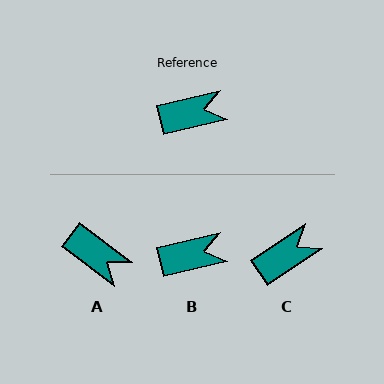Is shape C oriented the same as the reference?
No, it is off by about 21 degrees.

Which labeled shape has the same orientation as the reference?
B.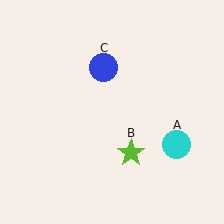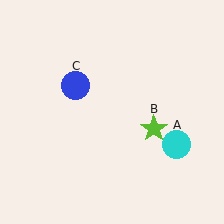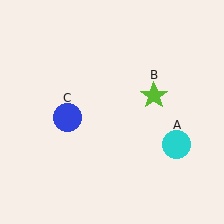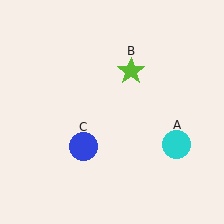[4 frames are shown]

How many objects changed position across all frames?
2 objects changed position: lime star (object B), blue circle (object C).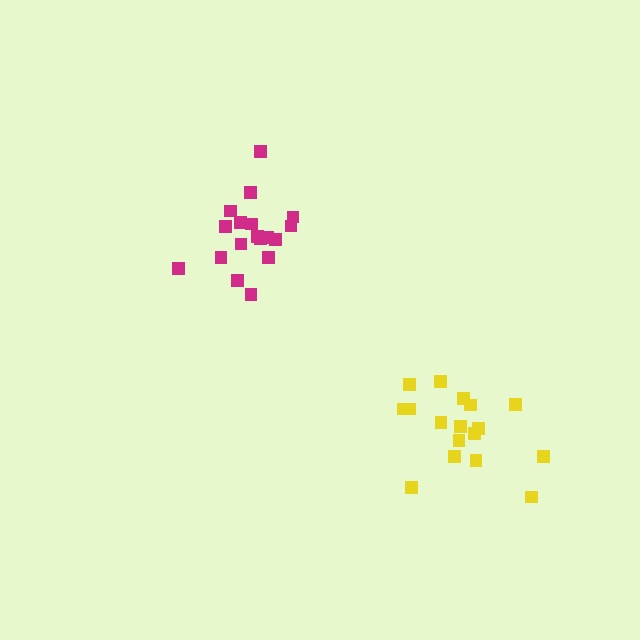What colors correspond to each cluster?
The clusters are colored: yellow, magenta.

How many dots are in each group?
Group 1: 17 dots, Group 2: 18 dots (35 total).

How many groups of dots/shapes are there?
There are 2 groups.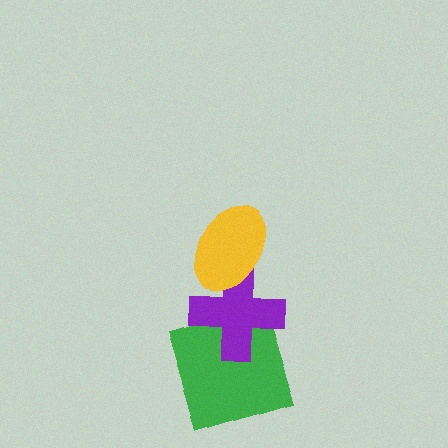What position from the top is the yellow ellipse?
The yellow ellipse is 1st from the top.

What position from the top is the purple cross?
The purple cross is 2nd from the top.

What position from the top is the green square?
The green square is 3rd from the top.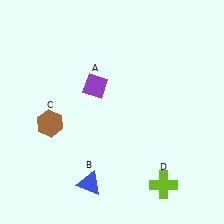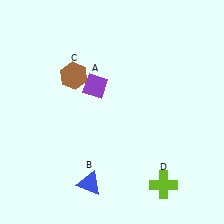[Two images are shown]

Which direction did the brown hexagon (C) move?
The brown hexagon (C) moved up.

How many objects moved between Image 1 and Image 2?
1 object moved between the two images.